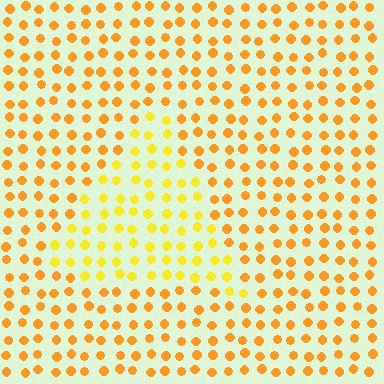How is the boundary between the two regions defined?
The boundary is defined purely by a slight shift in hue (about 23 degrees). Spacing, size, and orientation are identical on both sides.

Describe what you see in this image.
The image is filled with small orange elements in a uniform arrangement. A triangle-shaped region is visible where the elements are tinted to a slightly different hue, forming a subtle color boundary.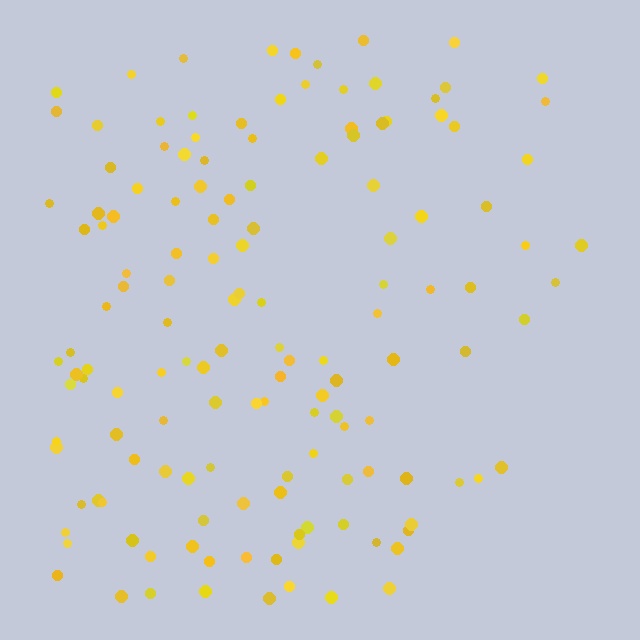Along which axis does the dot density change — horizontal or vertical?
Horizontal.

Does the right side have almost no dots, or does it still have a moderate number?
Still a moderate number, just noticeably fewer than the left.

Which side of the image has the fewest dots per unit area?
The right.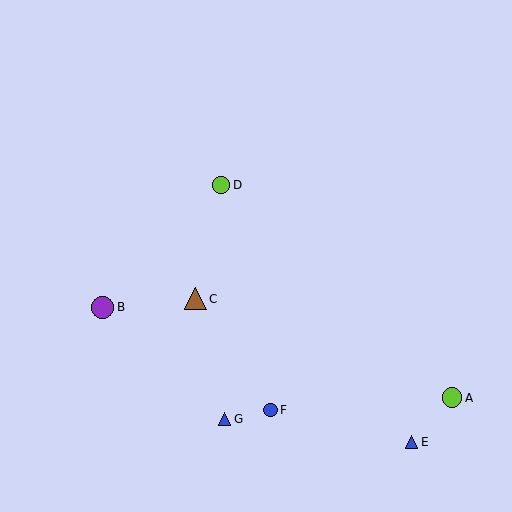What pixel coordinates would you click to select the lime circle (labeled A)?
Click at (452, 398) to select the lime circle A.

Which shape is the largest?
The purple circle (labeled B) is the largest.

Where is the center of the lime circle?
The center of the lime circle is at (452, 398).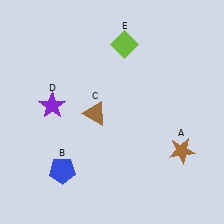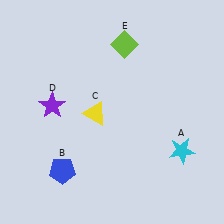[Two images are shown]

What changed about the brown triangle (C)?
In Image 1, C is brown. In Image 2, it changed to yellow.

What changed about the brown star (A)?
In Image 1, A is brown. In Image 2, it changed to cyan.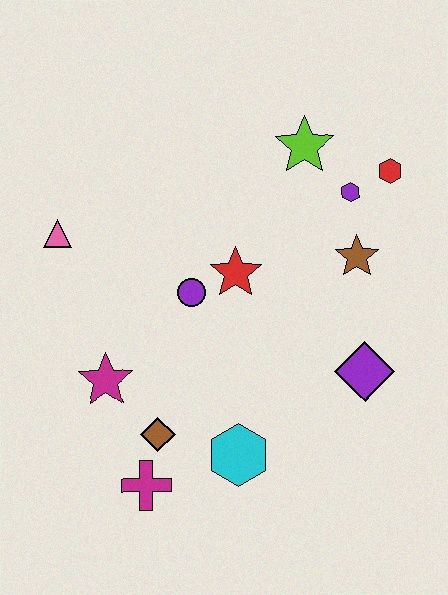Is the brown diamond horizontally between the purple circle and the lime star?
No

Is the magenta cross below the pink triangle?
Yes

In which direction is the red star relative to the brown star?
The red star is to the left of the brown star.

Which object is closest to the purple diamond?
The brown star is closest to the purple diamond.